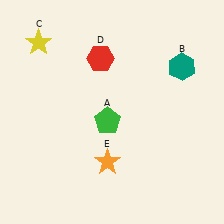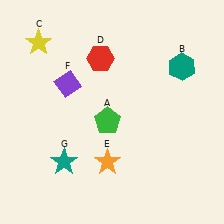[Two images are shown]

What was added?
A purple diamond (F), a teal star (G) were added in Image 2.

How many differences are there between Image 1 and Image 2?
There are 2 differences between the two images.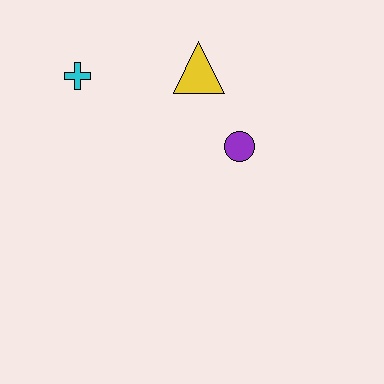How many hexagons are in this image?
There are no hexagons.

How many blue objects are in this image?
There are no blue objects.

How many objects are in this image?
There are 3 objects.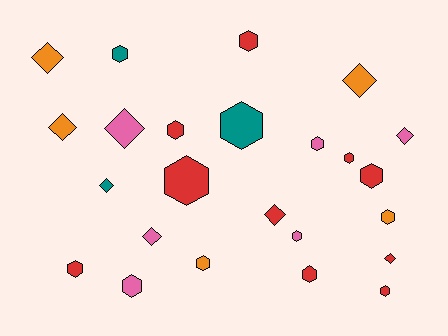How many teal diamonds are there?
There is 1 teal diamond.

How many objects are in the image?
There are 24 objects.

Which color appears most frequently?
Red, with 10 objects.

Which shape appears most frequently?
Hexagon, with 15 objects.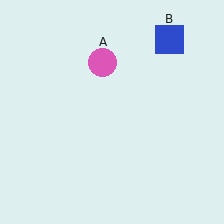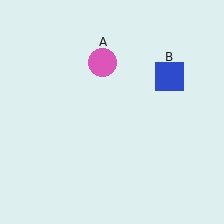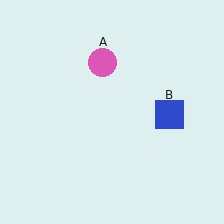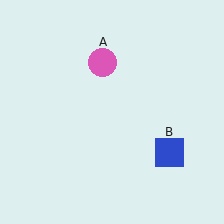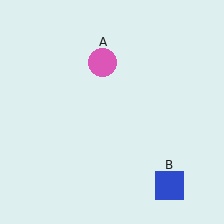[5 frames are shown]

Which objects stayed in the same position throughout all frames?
Pink circle (object A) remained stationary.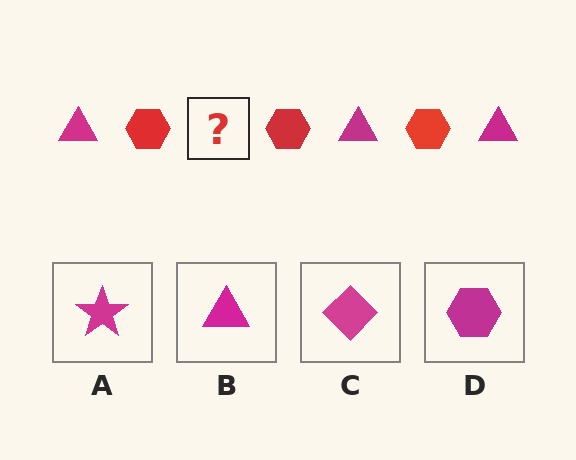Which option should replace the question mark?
Option B.